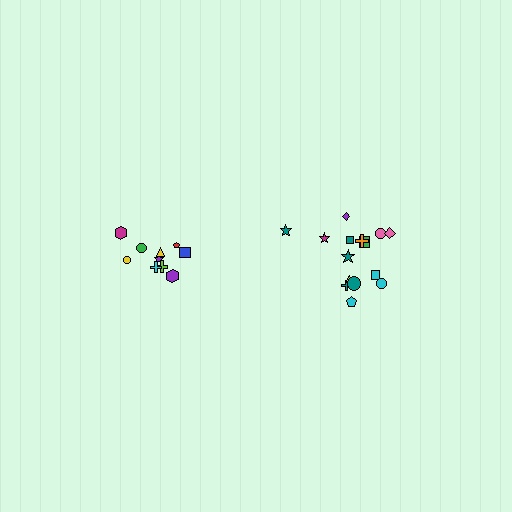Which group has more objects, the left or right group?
The right group.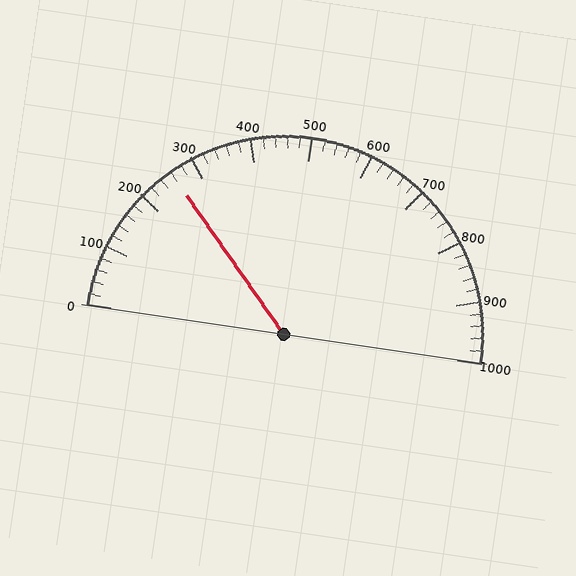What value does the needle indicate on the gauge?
The needle indicates approximately 260.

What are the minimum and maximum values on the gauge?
The gauge ranges from 0 to 1000.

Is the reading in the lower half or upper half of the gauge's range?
The reading is in the lower half of the range (0 to 1000).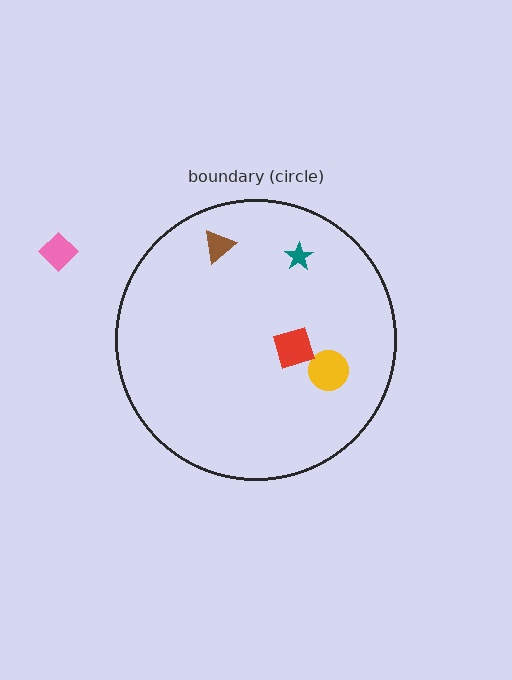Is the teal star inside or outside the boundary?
Inside.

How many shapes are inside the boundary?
4 inside, 1 outside.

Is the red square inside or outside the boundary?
Inside.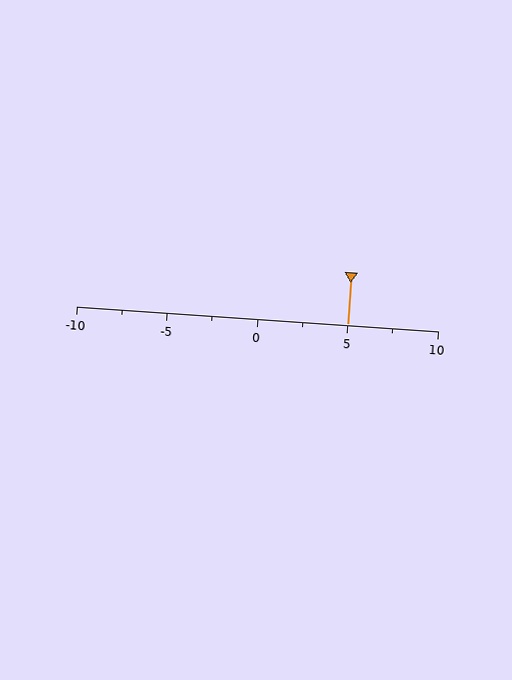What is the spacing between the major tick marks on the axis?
The major ticks are spaced 5 apart.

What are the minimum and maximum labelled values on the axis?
The axis runs from -10 to 10.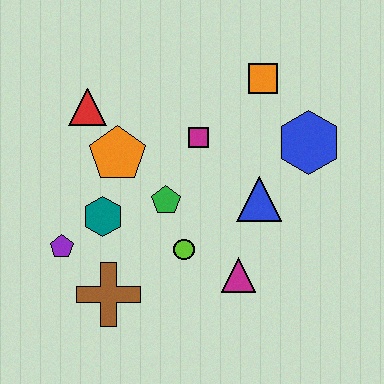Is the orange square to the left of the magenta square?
No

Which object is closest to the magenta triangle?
The lime circle is closest to the magenta triangle.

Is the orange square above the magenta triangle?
Yes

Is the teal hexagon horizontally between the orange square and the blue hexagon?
No